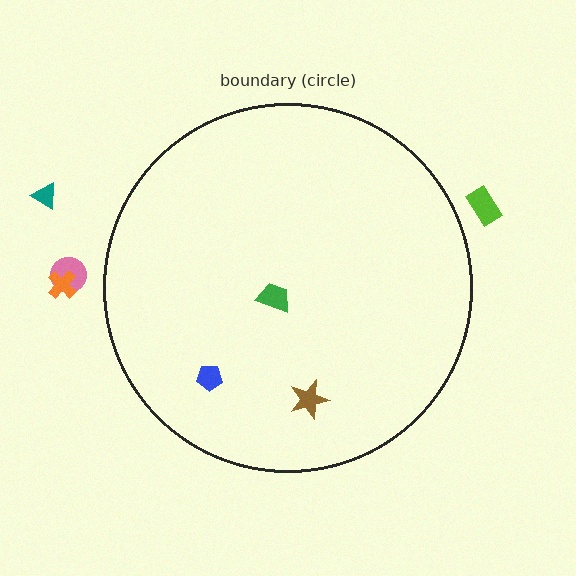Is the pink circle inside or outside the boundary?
Outside.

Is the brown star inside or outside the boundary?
Inside.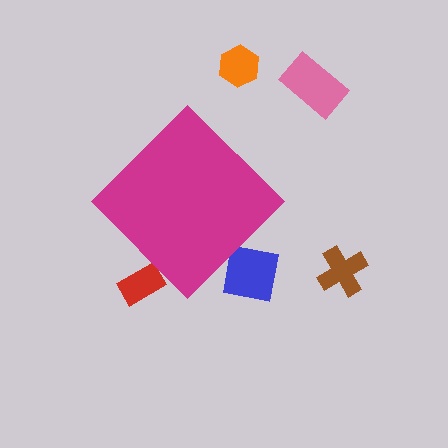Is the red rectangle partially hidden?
Yes, the red rectangle is partially hidden behind the magenta diamond.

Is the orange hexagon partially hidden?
No, the orange hexagon is fully visible.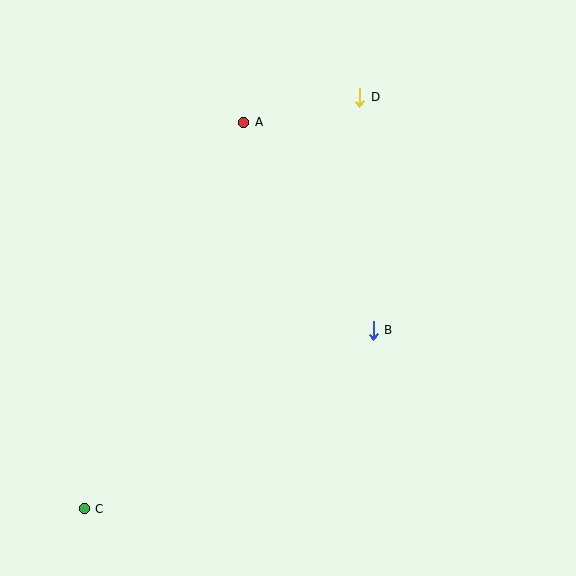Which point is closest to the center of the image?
Point B at (373, 330) is closest to the center.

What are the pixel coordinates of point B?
Point B is at (373, 330).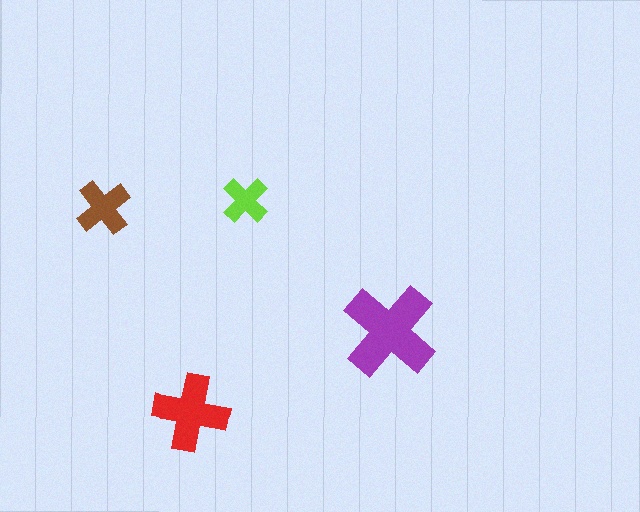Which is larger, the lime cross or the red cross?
The red one.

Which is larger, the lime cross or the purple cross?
The purple one.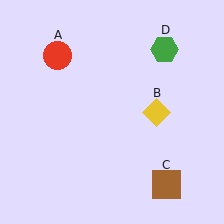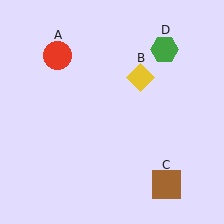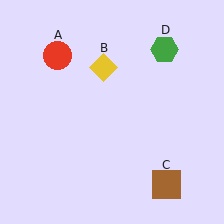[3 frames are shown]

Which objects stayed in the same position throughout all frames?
Red circle (object A) and brown square (object C) and green hexagon (object D) remained stationary.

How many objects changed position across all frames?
1 object changed position: yellow diamond (object B).